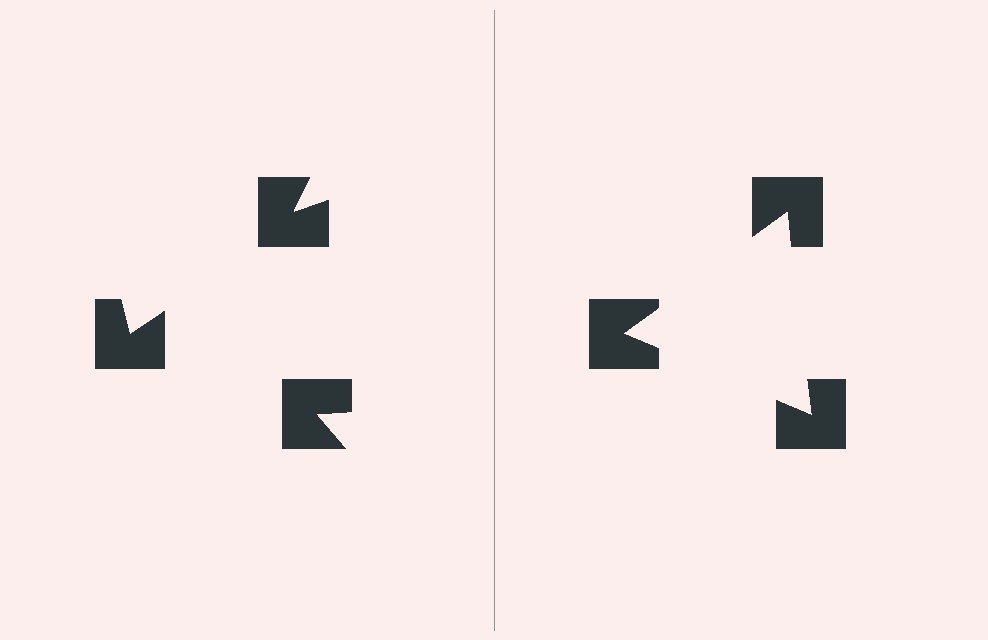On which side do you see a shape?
An illusory triangle appears on the right side. On the left side the wedge cuts are rotated, so no coherent shape forms.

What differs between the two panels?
The notched squares are positioned identically on both sides; only the wedge orientations differ. On the right they align to a triangle; on the left they are misaligned.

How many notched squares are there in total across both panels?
6 — 3 on each side.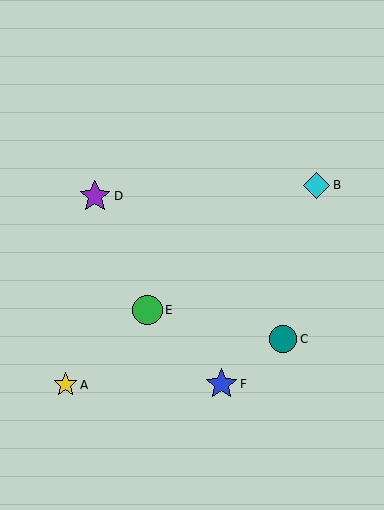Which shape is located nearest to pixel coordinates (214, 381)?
The blue star (labeled F) at (222, 384) is nearest to that location.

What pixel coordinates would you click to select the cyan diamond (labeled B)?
Click at (317, 186) to select the cyan diamond B.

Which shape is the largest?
The purple star (labeled D) is the largest.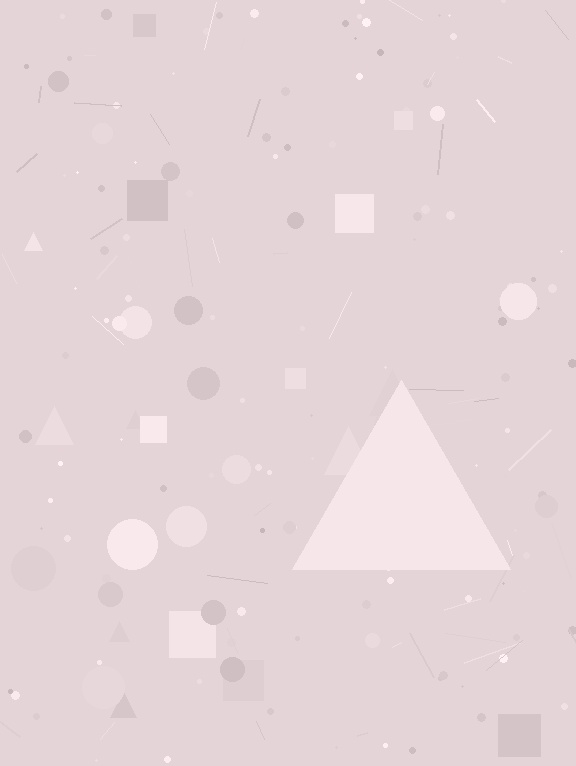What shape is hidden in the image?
A triangle is hidden in the image.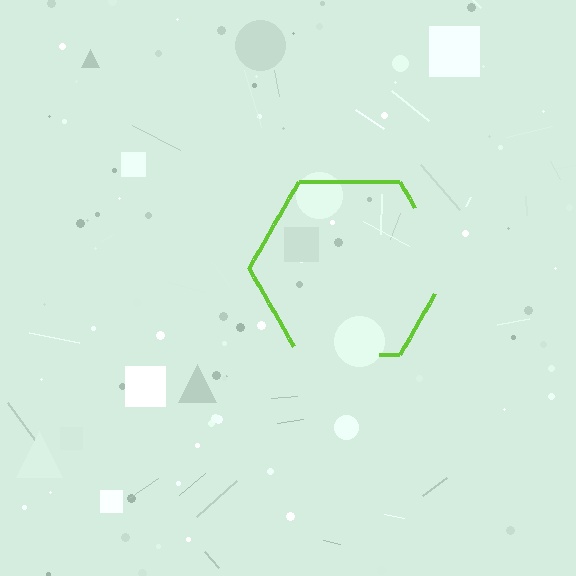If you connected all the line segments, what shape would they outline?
They would outline a hexagon.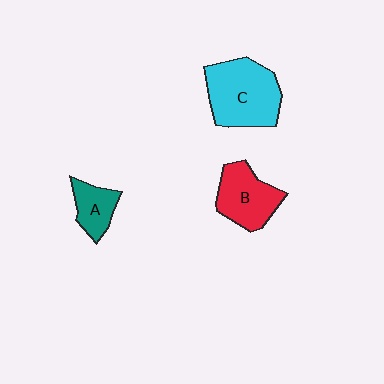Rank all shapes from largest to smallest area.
From largest to smallest: C (cyan), B (red), A (teal).